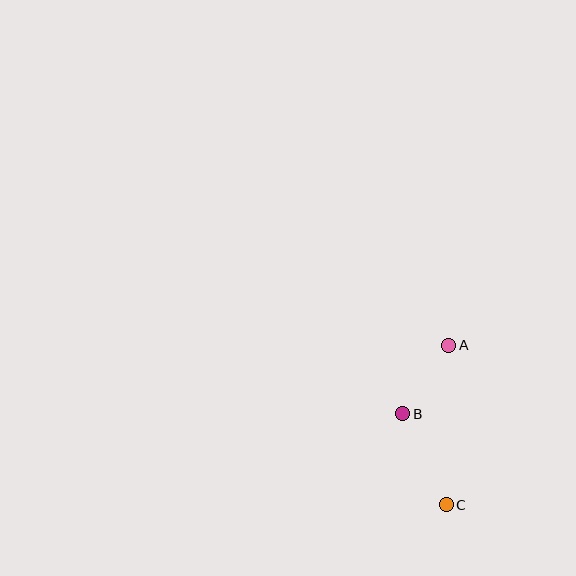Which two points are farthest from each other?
Points A and C are farthest from each other.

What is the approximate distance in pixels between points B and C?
The distance between B and C is approximately 101 pixels.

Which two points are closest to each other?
Points A and B are closest to each other.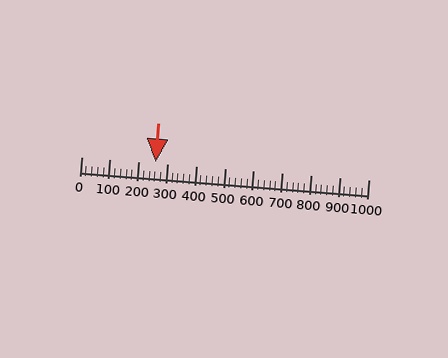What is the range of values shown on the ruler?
The ruler shows values from 0 to 1000.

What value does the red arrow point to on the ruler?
The red arrow points to approximately 260.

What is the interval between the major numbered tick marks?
The major tick marks are spaced 100 units apart.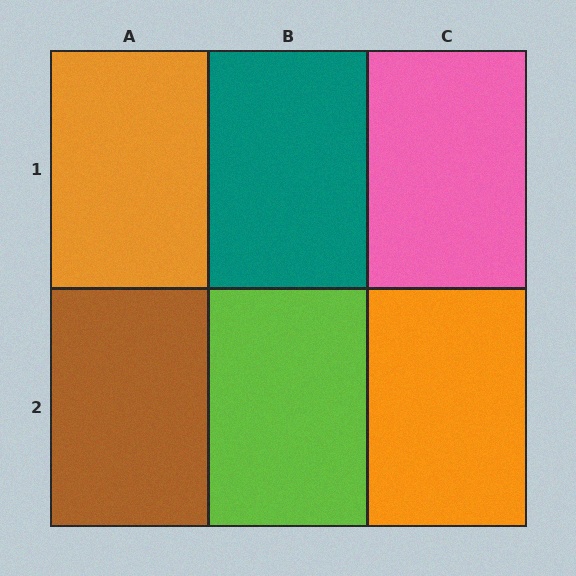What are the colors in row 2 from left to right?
Brown, lime, orange.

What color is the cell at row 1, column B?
Teal.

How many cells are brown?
1 cell is brown.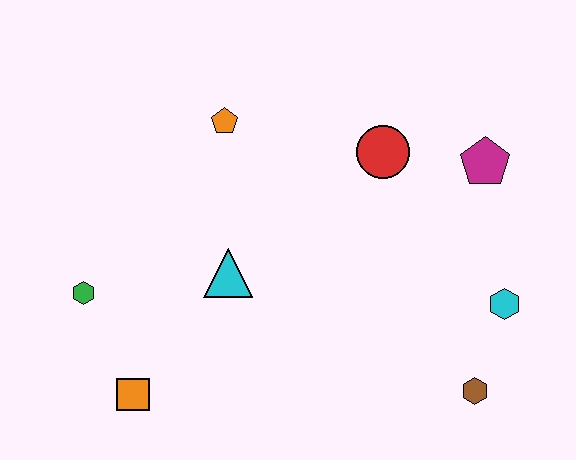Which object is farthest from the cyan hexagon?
The green hexagon is farthest from the cyan hexagon.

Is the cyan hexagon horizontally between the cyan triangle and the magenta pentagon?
No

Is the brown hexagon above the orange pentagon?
No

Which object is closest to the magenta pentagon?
The red circle is closest to the magenta pentagon.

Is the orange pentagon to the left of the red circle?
Yes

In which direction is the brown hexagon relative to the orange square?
The brown hexagon is to the right of the orange square.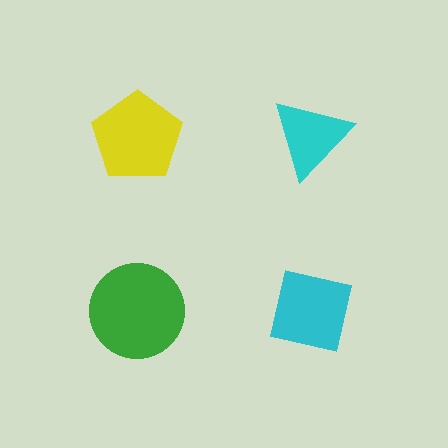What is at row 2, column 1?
A green circle.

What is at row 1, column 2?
A cyan triangle.